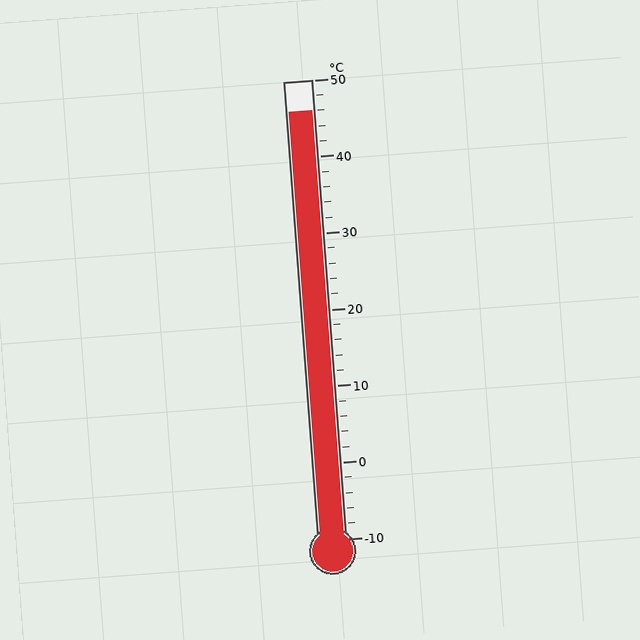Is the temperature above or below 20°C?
The temperature is above 20°C.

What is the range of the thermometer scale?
The thermometer scale ranges from -10°C to 50°C.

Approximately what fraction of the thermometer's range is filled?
The thermometer is filled to approximately 95% of its range.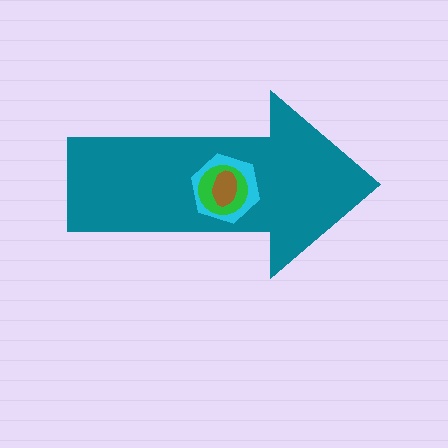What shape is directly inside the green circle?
The brown ellipse.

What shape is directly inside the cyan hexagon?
The green circle.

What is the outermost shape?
The teal arrow.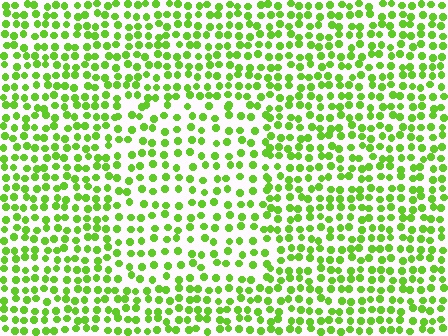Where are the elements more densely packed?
The elements are more densely packed outside the rectangle boundary.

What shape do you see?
I see a rectangle.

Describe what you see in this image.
The image contains small lime elements arranged at two different densities. A rectangle-shaped region is visible where the elements are less densely packed than the surrounding area.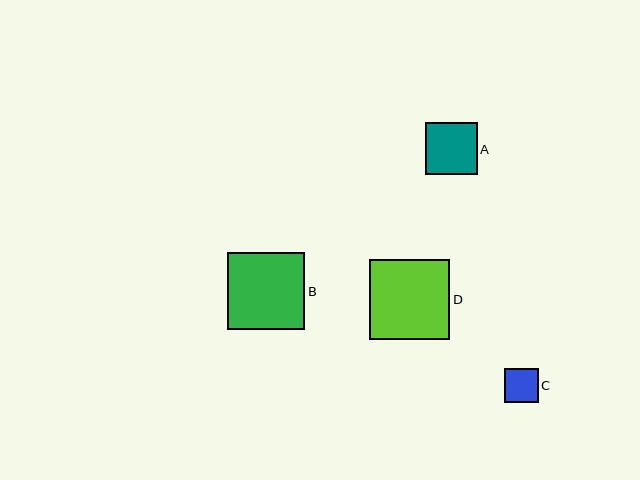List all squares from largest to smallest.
From largest to smallest: D, B, A, C.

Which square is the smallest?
Square C is the smallest with a size of approximately 34 pixels.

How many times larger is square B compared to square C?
Square B is approximately 2.3 times the size of square C.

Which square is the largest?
Square D is the largest with a size of approximately 80 pixels.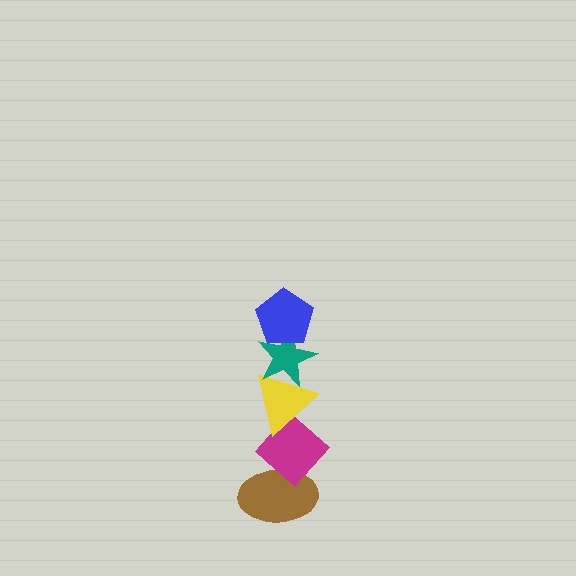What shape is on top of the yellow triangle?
The teal star is on top of the yellow triangle.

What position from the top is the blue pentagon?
The blue pentagon is 1st from the top.